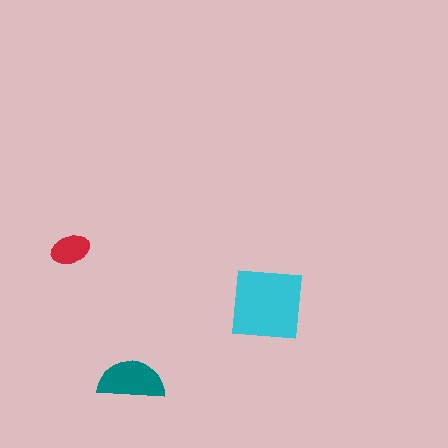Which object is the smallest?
The red ellipse.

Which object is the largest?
The cyan square.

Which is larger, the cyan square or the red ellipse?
The cyan square.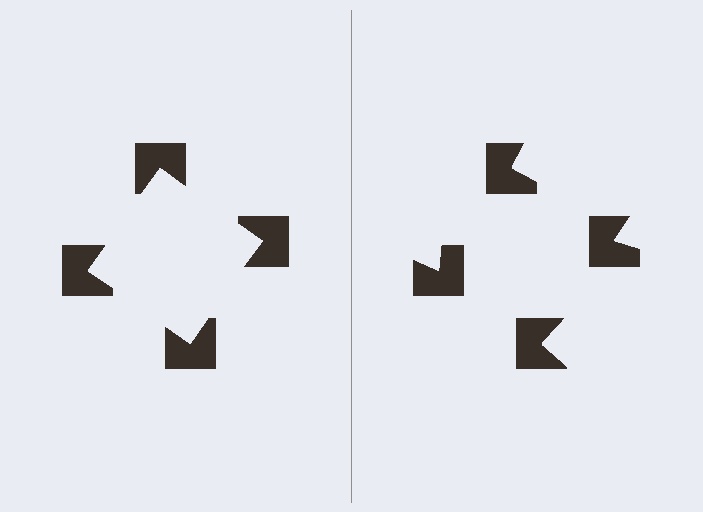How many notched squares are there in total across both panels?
8 — 4 on each side.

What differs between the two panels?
The notched squares are positioned identically on both sides; only the wedge orientations differ. On the left they align to a square; on the right they are misaligned.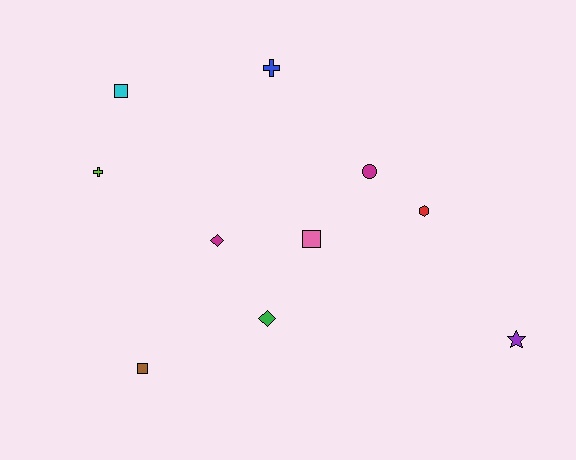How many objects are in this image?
There are 10 objects.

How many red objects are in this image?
There is 1 red object.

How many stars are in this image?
There is 1 star.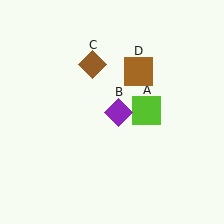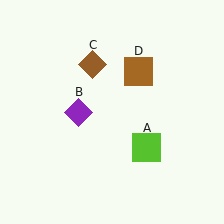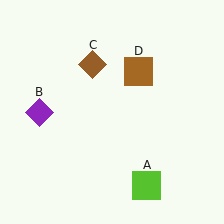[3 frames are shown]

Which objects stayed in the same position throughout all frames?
Brown diamond (object C) and brown square (object D) remained stationary.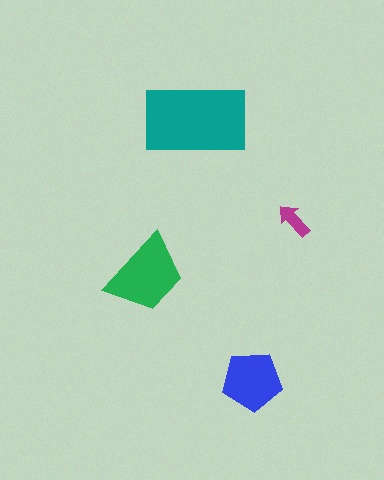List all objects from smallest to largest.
The magenta arrow, the blue pentagon, the green trapezoid, the teal rectangle.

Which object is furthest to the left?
The green trapezoid is leftmost.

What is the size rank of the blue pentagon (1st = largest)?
3rd.